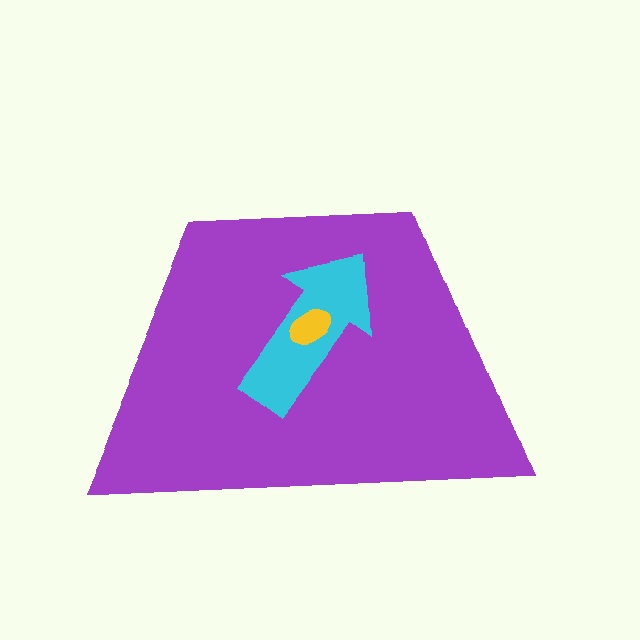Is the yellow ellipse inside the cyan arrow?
Yes.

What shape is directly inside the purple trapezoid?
The cyan arrow.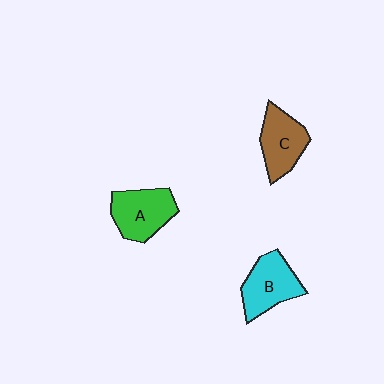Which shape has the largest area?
Shape A (green).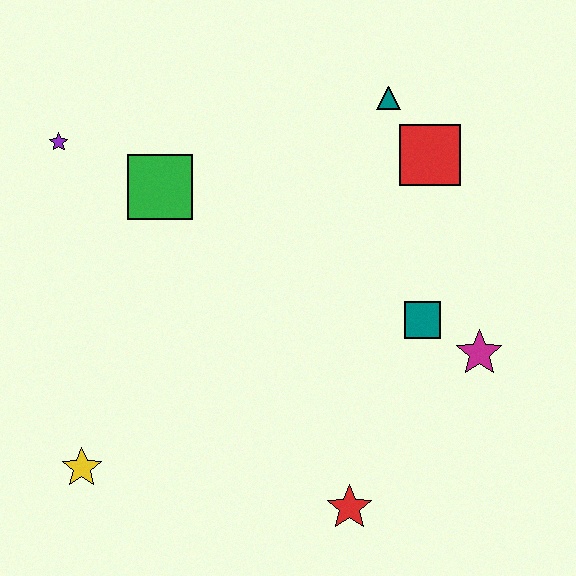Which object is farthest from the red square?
The yellow star is farthest from the red square.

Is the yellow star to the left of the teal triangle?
Yes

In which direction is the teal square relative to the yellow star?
The teal square is to the right of the yellow star.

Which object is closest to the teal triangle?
The red square is closest to the teal triangle.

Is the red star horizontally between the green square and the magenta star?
Yes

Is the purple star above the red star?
Yes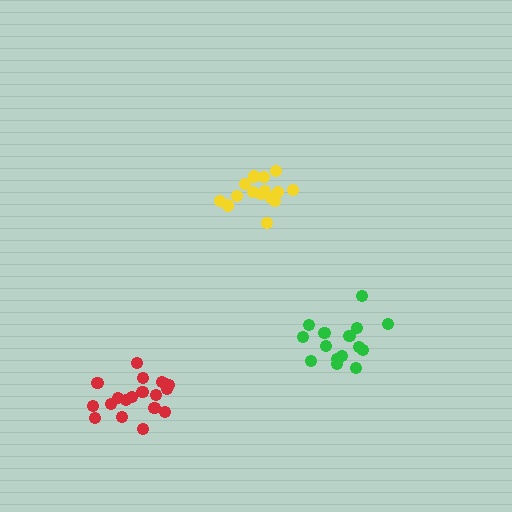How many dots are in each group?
Group 1: 19 dots, Group 2: 15 dots, Group 3: 16 dots (50 total).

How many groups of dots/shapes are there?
There are 3 groups.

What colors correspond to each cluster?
The clusters are colored: red, yellow, green.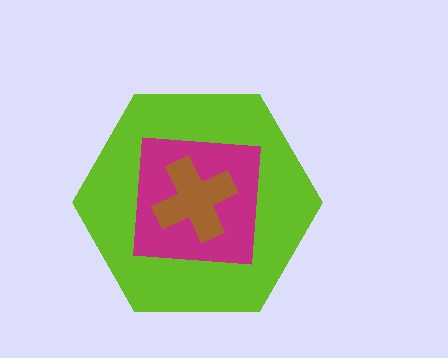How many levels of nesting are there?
3.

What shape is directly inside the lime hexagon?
The magenta square.